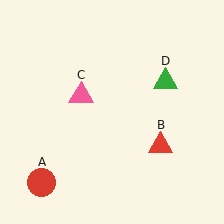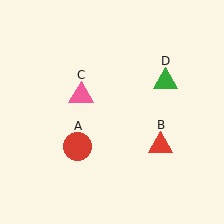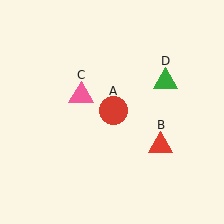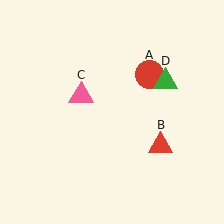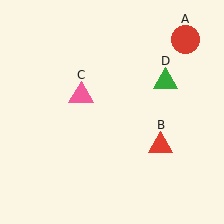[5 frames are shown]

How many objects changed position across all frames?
1 object changed position: red circle (object A).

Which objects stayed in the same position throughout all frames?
Red triangle (object B) and pink triangle (object C) and green triangle (object D) remained stationary.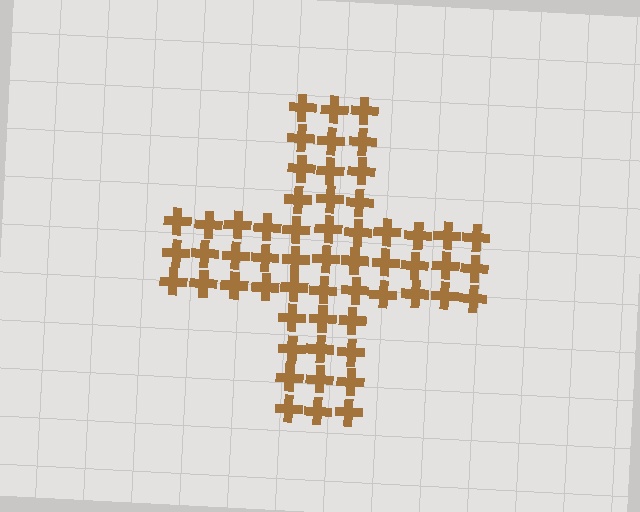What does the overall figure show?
The overall figure shows a cross.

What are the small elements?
The small elements are crosses.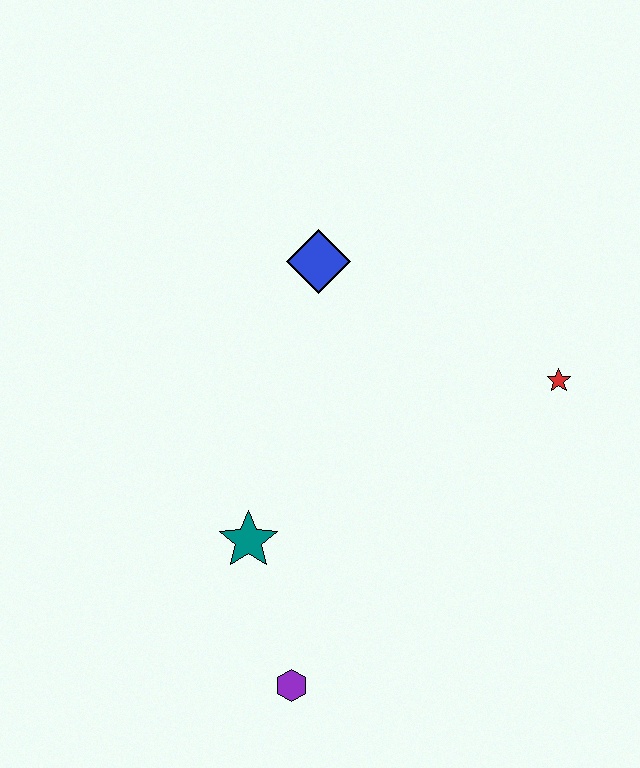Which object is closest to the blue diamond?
The red star is closest to the blue diamond.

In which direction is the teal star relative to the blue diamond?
The teal star is below the blue diamond.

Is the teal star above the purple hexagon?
Yes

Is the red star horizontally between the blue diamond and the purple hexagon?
No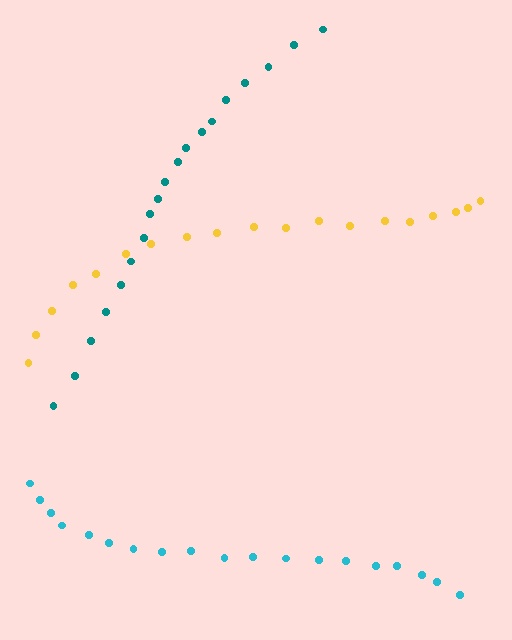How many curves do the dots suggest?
There are 3 distinct paths.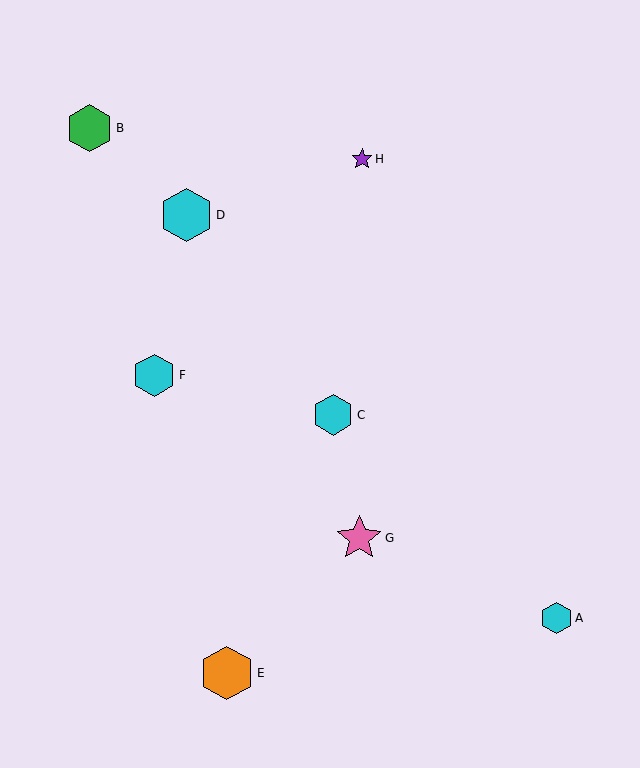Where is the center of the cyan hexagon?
The center of the cyan hexagon is at (333, 415).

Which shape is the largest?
The orange hexagon (labeled E) is the largest.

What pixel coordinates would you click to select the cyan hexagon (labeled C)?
Click at (333, 415) to select the cyan hexagon C.